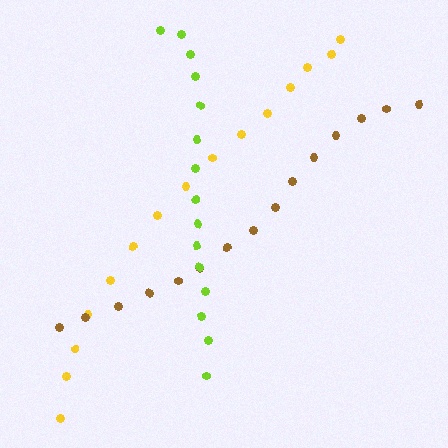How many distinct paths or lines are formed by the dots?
There are 3 distinct paths.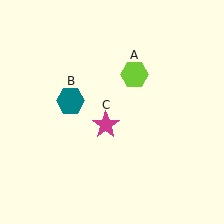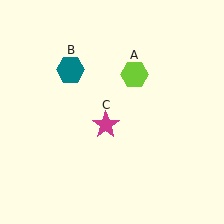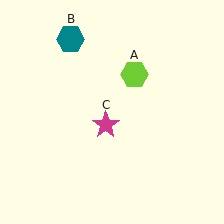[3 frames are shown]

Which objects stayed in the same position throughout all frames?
Lime hexagon (object A) and magenta star (object C) remained stationary.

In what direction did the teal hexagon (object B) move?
The teal hexagon (object B) moved up.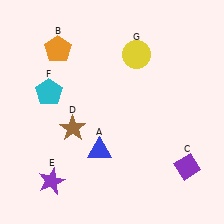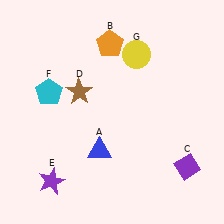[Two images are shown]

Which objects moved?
The objects that moved are: the orange pentagon (B), the brown star (D).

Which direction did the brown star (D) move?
The brown star (D) moved up.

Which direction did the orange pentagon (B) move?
The orange pentagon (B) moved right.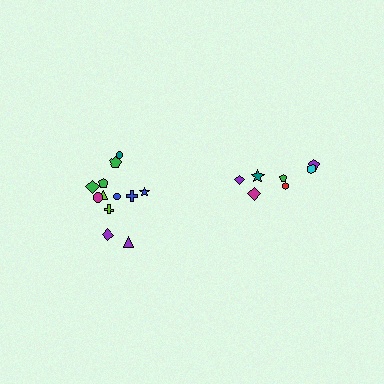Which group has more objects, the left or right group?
The left group.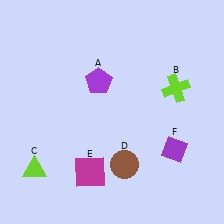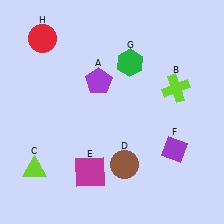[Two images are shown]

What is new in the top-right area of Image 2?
A green hexagon (G) was added in the top-right area of Image 2.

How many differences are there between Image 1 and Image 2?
There are 2 differences between the two images.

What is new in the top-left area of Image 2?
A red circle (H) was added in the top-left area of Image 2.